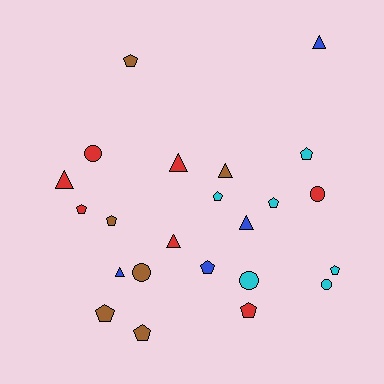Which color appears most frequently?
Red, with 7 objects.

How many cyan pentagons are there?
There are 4 cyan pentagons.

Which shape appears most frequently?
Pentagon, with 11 objects.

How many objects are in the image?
There are 23 objects.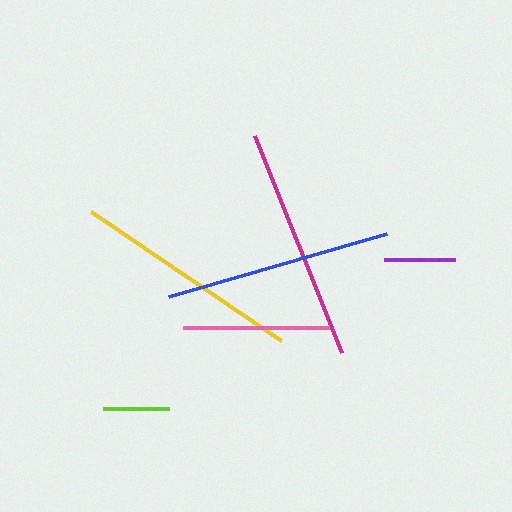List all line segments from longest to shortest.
From longest to shortest: magenta, yellow, blue, pink, purple, lime.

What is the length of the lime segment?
The lime segment is approximately 66 pixels long.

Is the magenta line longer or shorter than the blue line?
The magenta line is longer than the blue line.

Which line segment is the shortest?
The lime line is the shortest at approximately 66 pixels.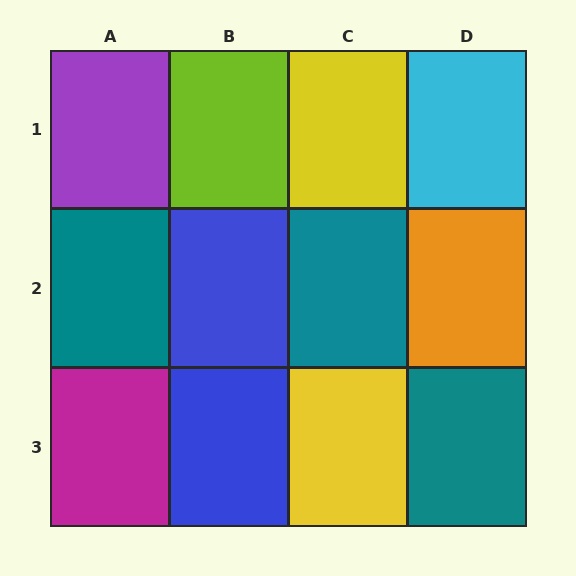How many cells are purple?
1 cell is purple.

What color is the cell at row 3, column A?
Magenta.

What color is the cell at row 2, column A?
Teal.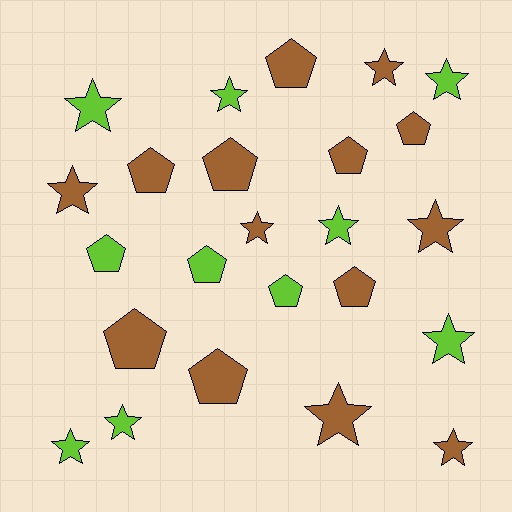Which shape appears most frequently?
Star, with 13 objects.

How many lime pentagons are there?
There are 3 lime pentagons.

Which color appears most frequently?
Brown, with 14 objects.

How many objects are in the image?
There are 24 objects.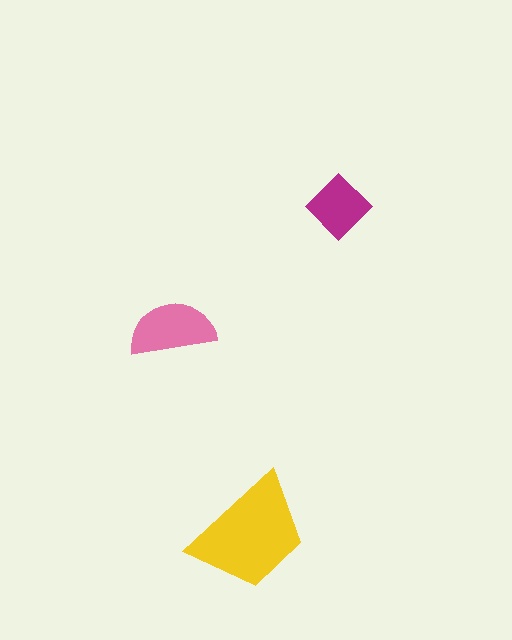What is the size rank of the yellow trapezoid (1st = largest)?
1st.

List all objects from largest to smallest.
The yellow trapezoid, the pink semicircle, the magenta diamond.